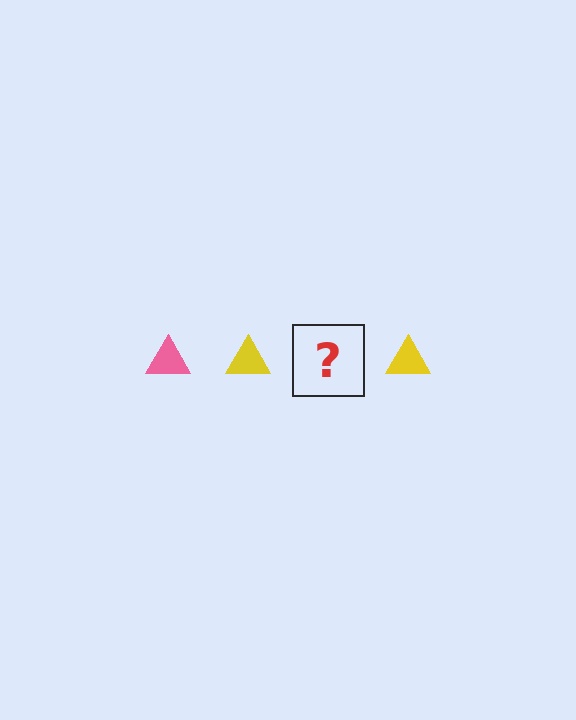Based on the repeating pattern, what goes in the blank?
The blank should be a pink triangle.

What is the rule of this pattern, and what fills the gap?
The rule is that the pattern cycles through pink, yellow triangles. The gap should be filled with a pink triangle.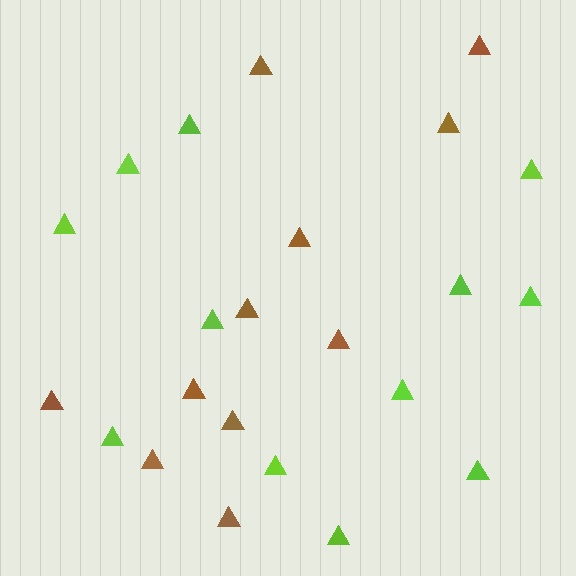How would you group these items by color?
There are 2 groups: one group of lime triangles (12) and one group of brown triangles (11).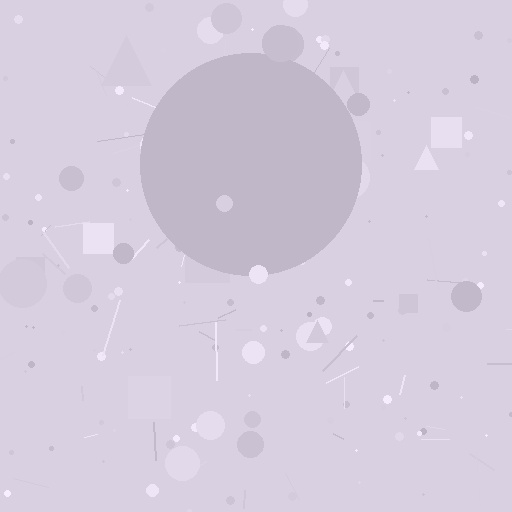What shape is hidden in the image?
A circle is hidden in the image.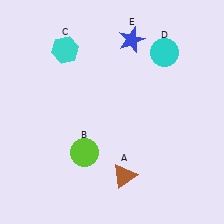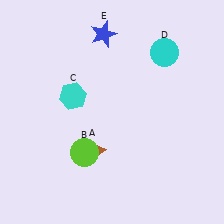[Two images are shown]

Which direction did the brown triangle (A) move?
The brown triangle (A) moved left.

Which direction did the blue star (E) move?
The blue star (E) moved left.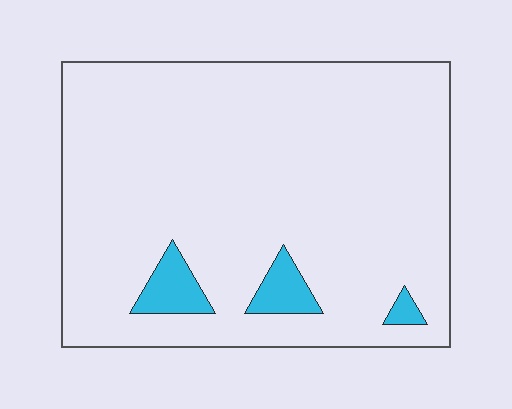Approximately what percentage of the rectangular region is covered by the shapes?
Approximately 5%.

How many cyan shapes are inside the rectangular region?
3.